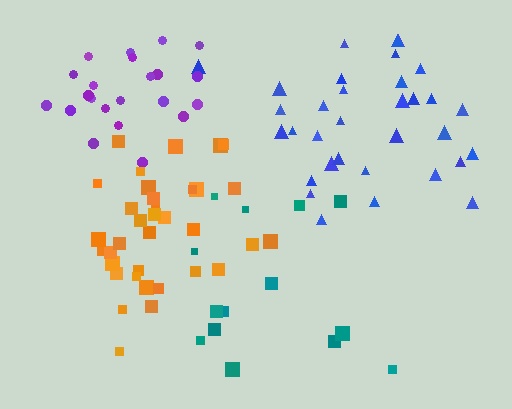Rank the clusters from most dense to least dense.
purple, orange, blue, teal.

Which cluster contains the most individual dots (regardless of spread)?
Orange (35).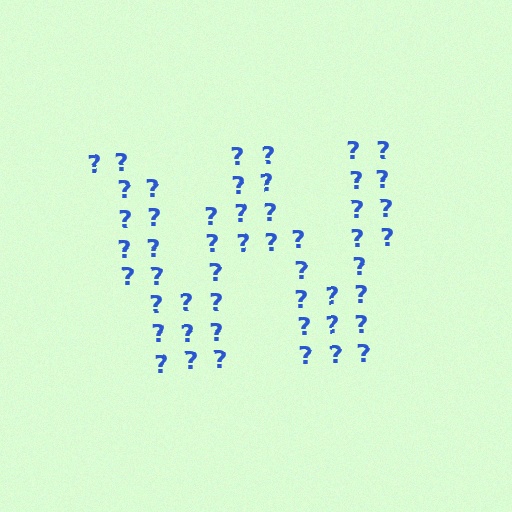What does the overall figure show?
The overall figure shows the letter W.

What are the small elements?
The small elements are question marks.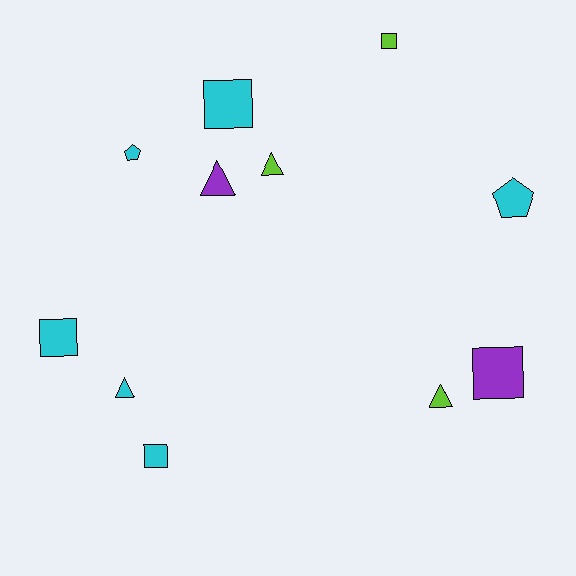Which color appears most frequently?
Cyan, with 6 objects.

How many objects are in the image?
There are 11 objects.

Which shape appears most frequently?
Square, with 5 objects.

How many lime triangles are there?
There are 2 lime triangles.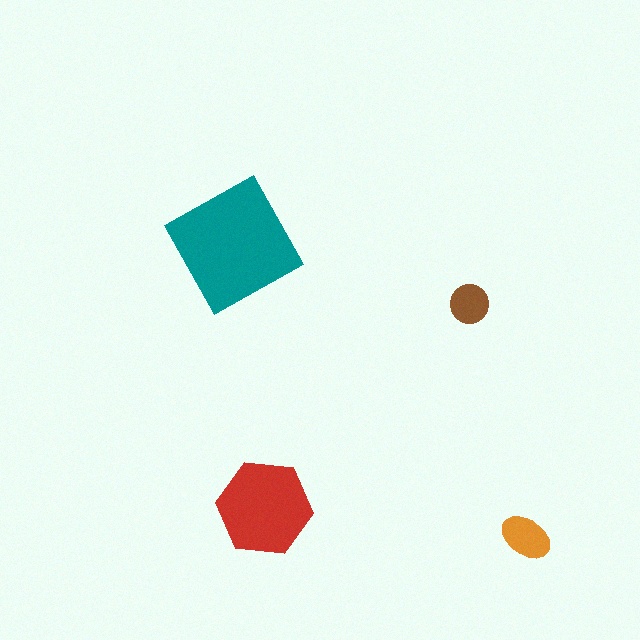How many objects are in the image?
There are 4 objects in the image.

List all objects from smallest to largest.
The brown circle, the orange ellipse, the red hexagon, the teal square.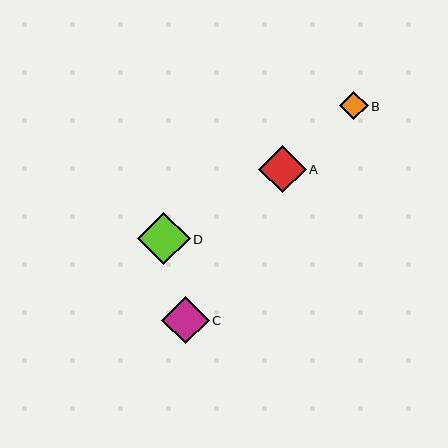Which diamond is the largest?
Diamond D is the largest with a size of approximately 53 pixels.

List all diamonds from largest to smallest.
From largest to smallest: D, C, A, B.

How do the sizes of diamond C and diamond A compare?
Diamond C and diamond A are approximately the same size.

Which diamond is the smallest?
Diamond B is the smallest with a size of approximately 29 pixels.